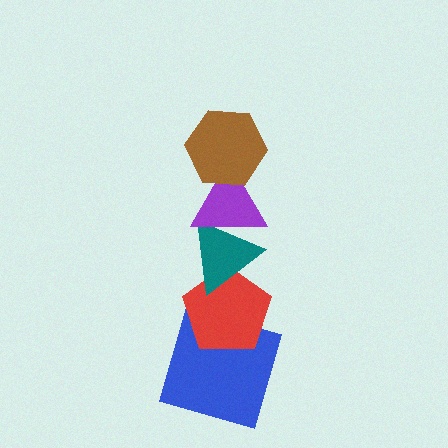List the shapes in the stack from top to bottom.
From top to bottom: the brown hexagon, the purple triangle, the teal triangle, the red pentagon, the blue square.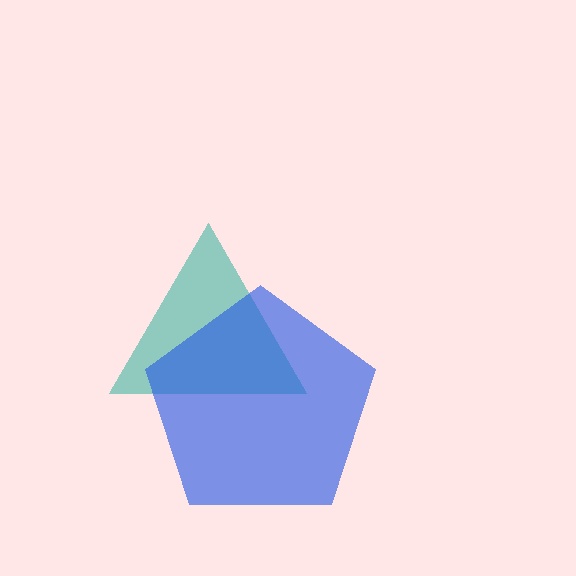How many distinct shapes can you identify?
There are 2 distinct shapes: a teal triangle, a blue pentagon.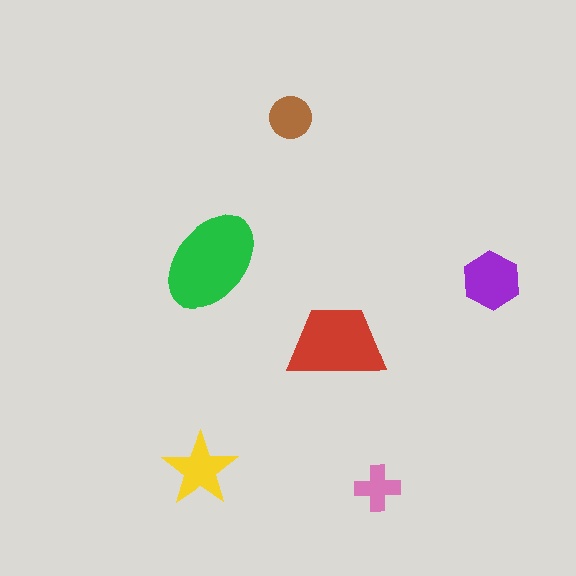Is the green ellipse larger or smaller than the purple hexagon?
Larger.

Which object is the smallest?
The pink cross.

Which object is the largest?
The green ellipse.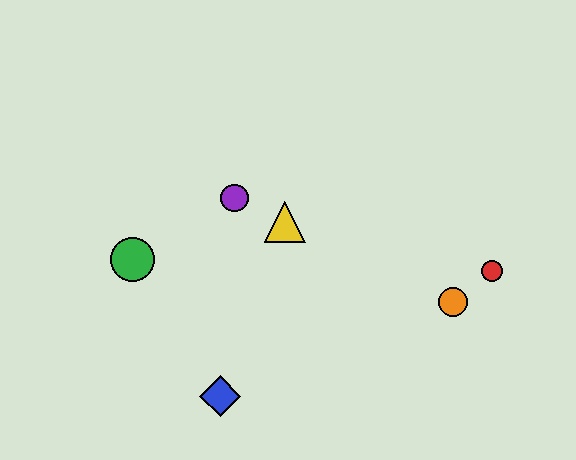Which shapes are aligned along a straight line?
The yellow triangle, the purple circle, the orange circle are aligned along a straight line.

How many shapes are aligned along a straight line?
3 shapes (the yellow triangle, the purple circle, the orange circle) are aligned along a straight line.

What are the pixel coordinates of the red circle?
The red circle is at (492, 271).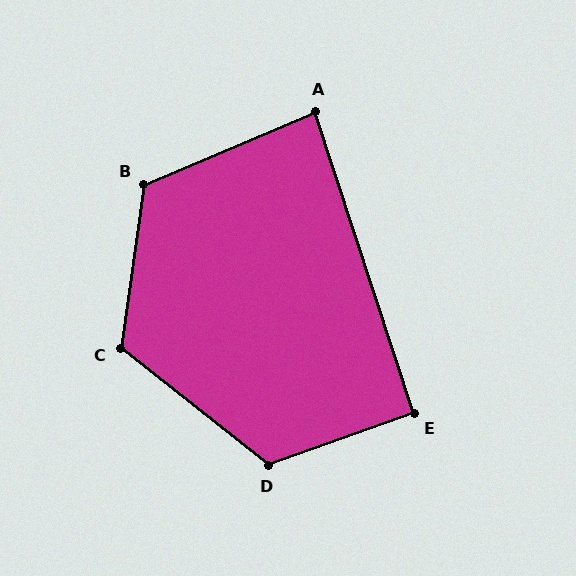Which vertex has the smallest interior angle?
A, at approximately 85 degrees.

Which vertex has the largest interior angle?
D, at approximately 122 degrees.